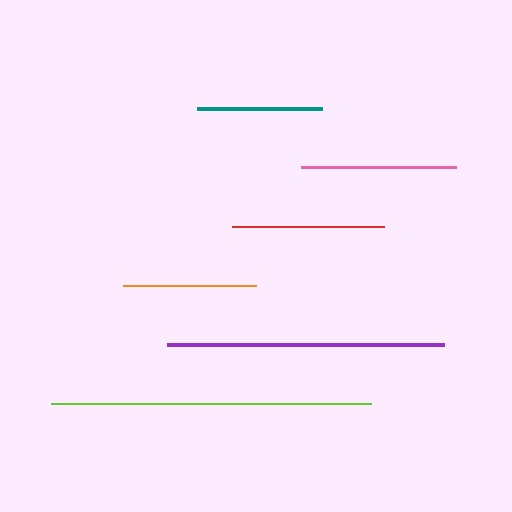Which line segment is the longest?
The lime line is the longest at approximately 320 pixels.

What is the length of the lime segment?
The lime segment is approximately 320 pixels long.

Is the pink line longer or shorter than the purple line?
The purple line is longer than the pink line.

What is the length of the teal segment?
The teal segment is approximately 125 pixels long.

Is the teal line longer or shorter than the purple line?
The purple line is longer than the teal line.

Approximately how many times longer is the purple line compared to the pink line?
The purple line is approximately 1.8 times the length of the pink line.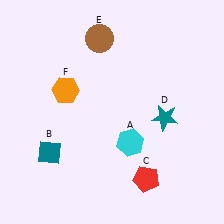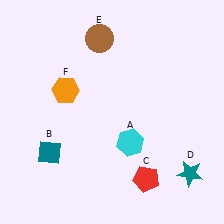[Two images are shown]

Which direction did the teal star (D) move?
The teal star (D) moved down.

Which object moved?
The teal star (D) moved down.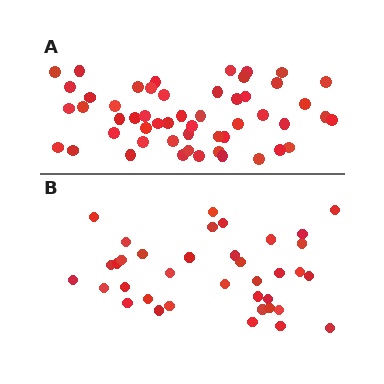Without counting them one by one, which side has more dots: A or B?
Region A (the top region) has more dots.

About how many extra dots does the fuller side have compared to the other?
Region A has approximately 15 more dots than region B.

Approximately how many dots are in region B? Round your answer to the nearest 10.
About 40 dots. (The exact count is 37, which rounds to 40.)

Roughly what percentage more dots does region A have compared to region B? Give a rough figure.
About 40% more.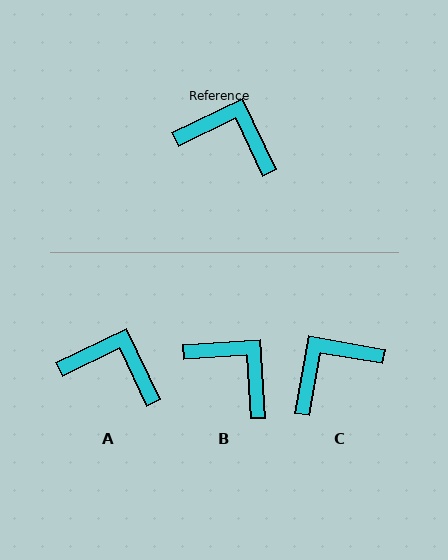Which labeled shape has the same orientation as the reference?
A.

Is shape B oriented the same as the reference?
No, it is off by about 22 degrees.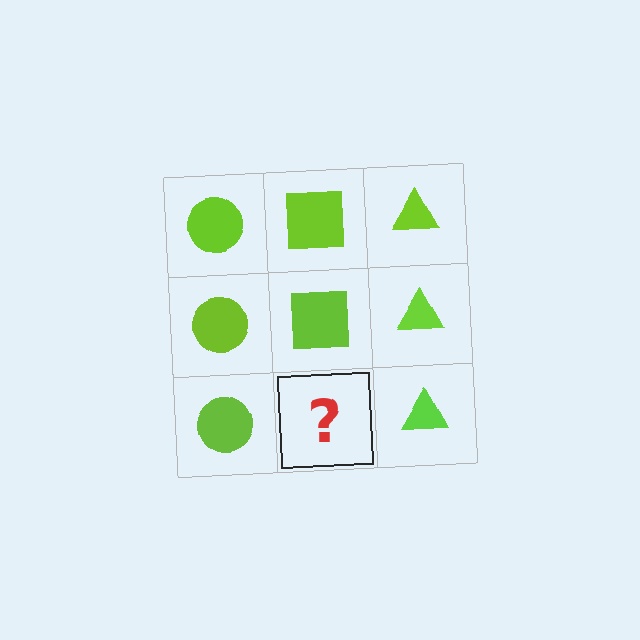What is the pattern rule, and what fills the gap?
The rule is that each column has a consistent shape. The gap should be filled with a lime square.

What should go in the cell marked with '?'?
The missing cell should contain a lime square.